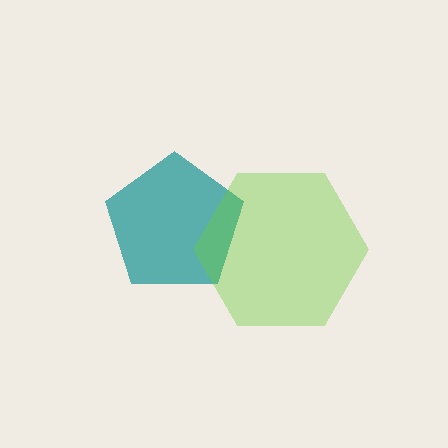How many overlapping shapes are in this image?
There are 2 overlapping shapes in the image.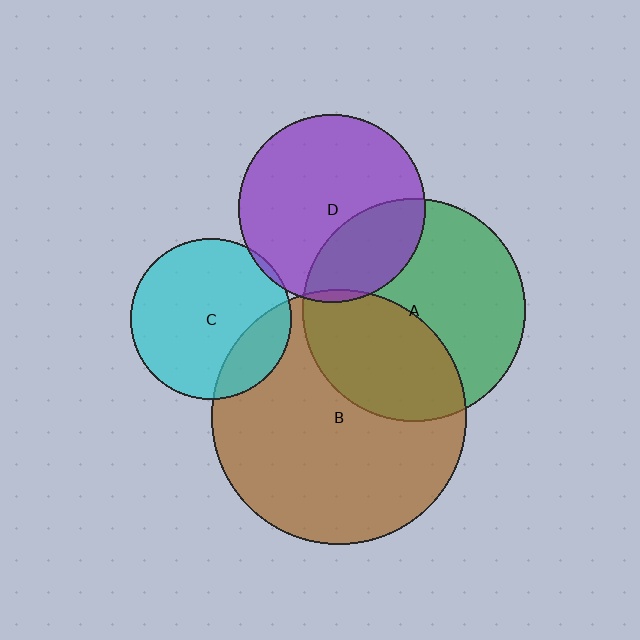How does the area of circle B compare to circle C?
Approximately 2.5 times.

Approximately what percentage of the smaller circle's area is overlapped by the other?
Approximately 40%.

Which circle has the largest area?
Circle B (brown).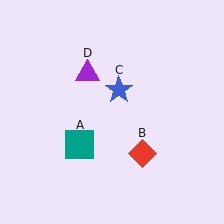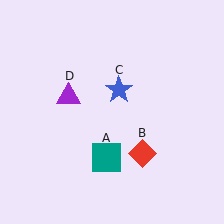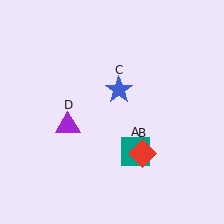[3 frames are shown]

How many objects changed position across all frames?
2 objects changed position: teal square (object A), purple triangle (object D).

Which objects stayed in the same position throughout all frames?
Red diamond (object B) and blue star (object C) remained stationary.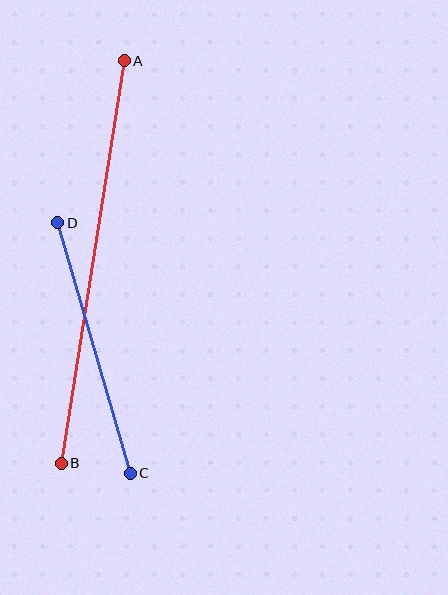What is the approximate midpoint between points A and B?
The midpoint is at approximately (93, 262) pixels.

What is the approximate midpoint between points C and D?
The midpoint is at approximately (94, 348) pixels.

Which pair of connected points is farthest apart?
Points A and B are farthest apart.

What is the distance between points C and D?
The distance is approximately 261 pixels.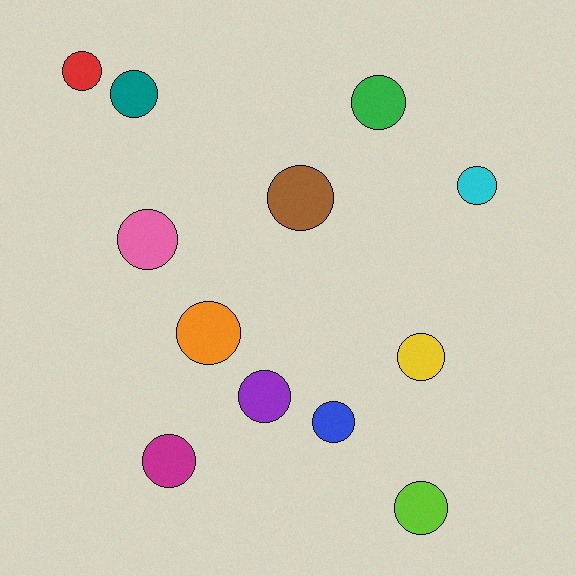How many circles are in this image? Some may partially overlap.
There are 12 circles.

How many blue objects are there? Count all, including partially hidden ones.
There is 1 blue object.